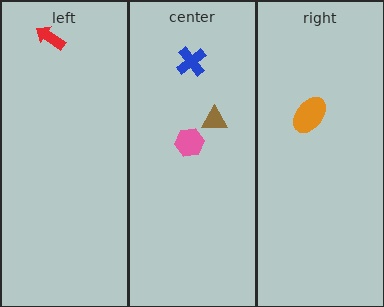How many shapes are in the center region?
3.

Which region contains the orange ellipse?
The right region.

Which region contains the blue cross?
The center region.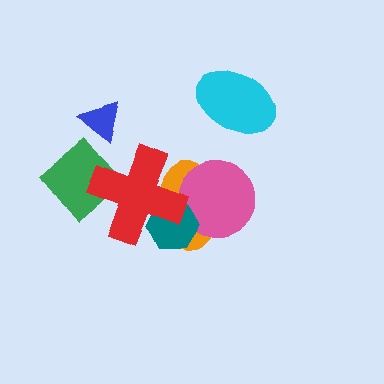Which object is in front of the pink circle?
The teal hexagon is in front of the pink circle.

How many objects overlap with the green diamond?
1 object overlaps with the green diamond.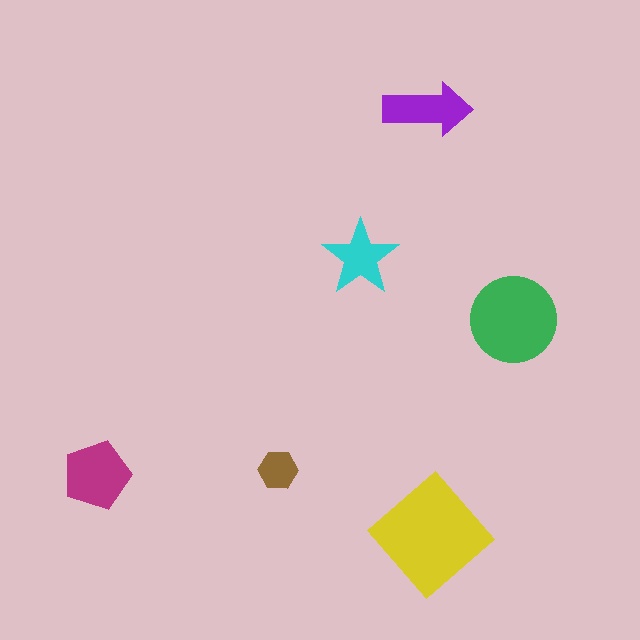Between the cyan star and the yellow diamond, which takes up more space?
The yellow diamond.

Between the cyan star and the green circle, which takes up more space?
The green circle.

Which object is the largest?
The yellow diamond.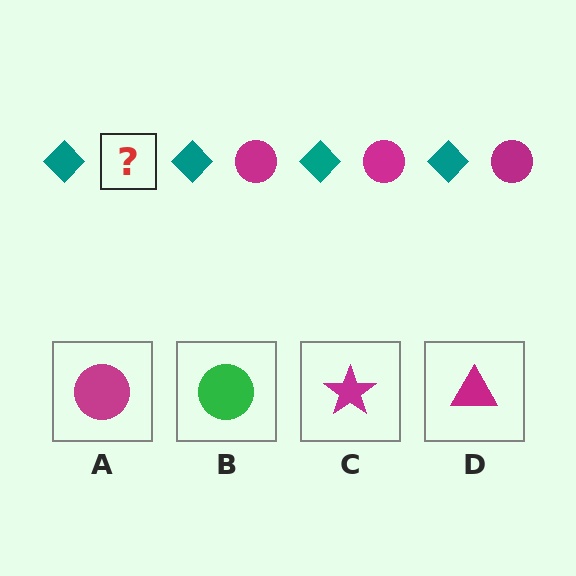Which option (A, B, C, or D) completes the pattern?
A.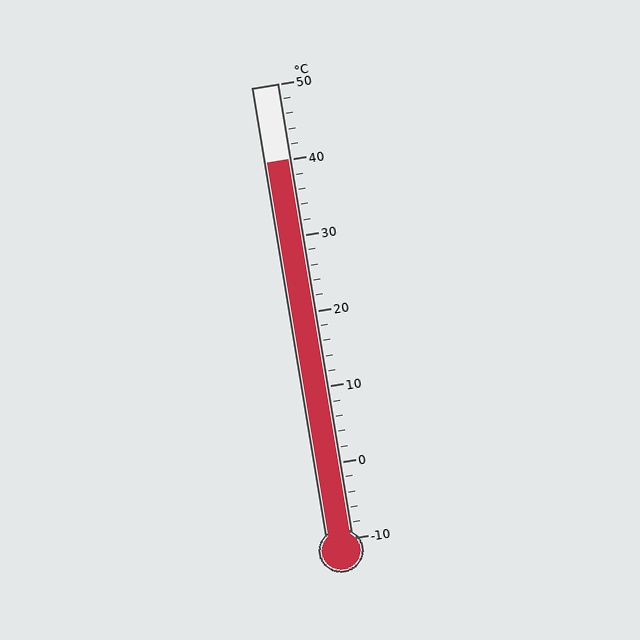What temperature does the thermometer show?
The thermometer shows approximately 40°C.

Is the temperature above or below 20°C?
The temperature is above 20°C.